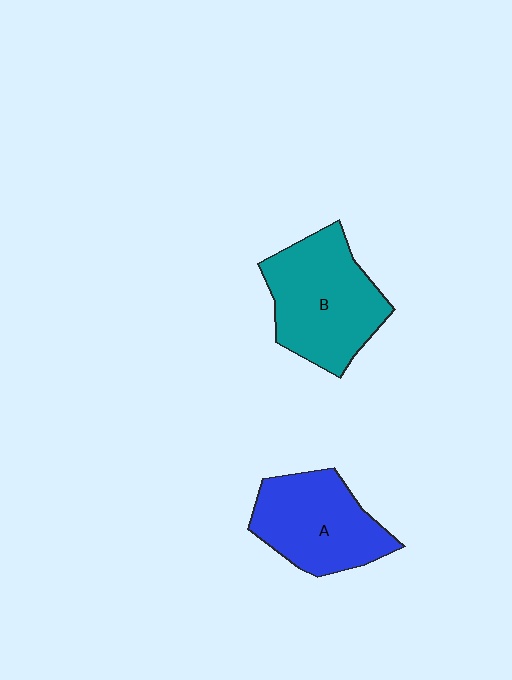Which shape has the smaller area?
Shape A (blue).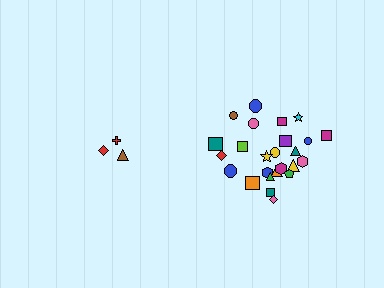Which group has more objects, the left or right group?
The right group.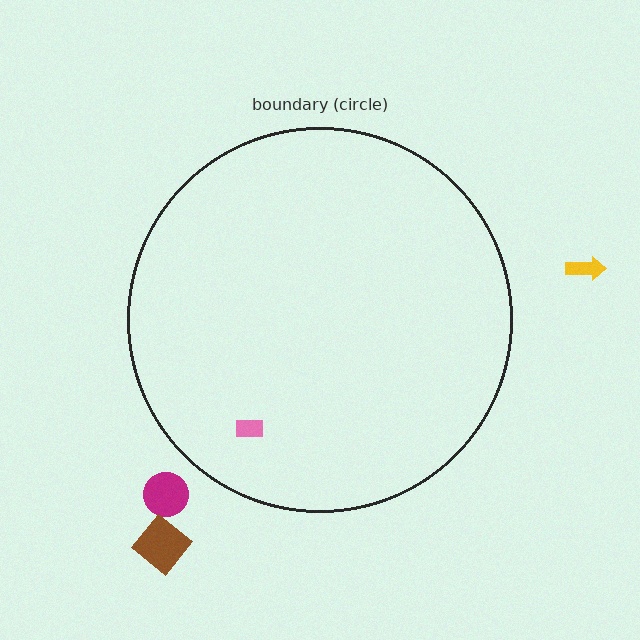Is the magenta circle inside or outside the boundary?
Outside.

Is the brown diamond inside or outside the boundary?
Outside.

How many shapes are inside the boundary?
1 inside, 3 outside.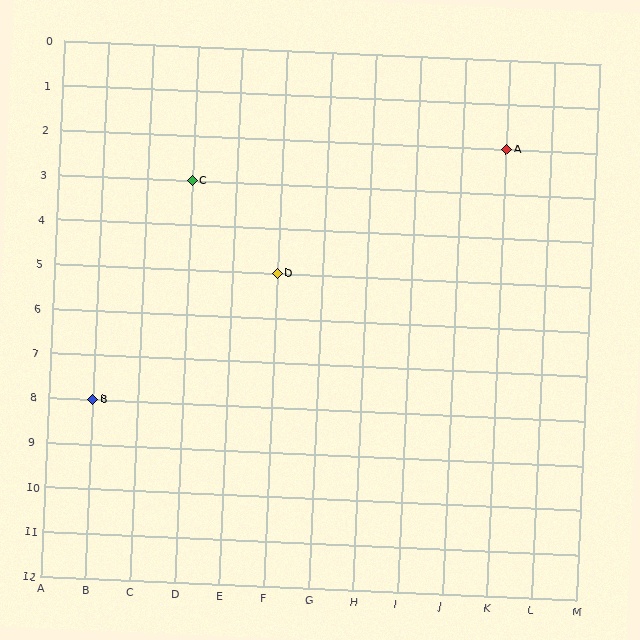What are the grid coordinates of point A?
Point A is at grid coordinates (K, 2).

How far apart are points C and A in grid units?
Points C and A are 7 columns and 1 row apart (about 7.1 grid units diagonally).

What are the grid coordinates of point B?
Point B is at grid coordinates (B, 8).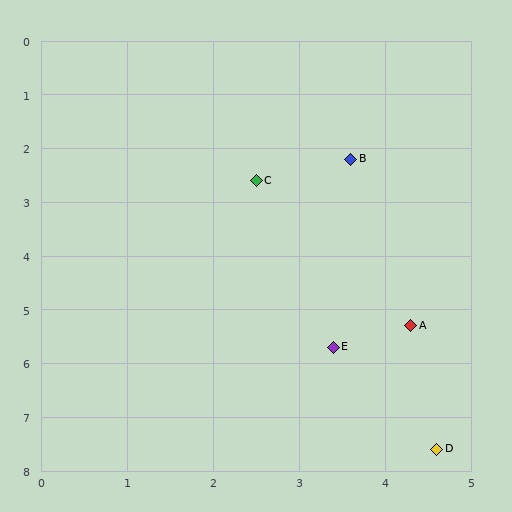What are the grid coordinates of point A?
Point A is at approximately (4.3, 5.3).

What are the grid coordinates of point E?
Point E is at approximately (3.4, 5.7).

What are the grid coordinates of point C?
Point C is at approximately (2.5, 2.6).